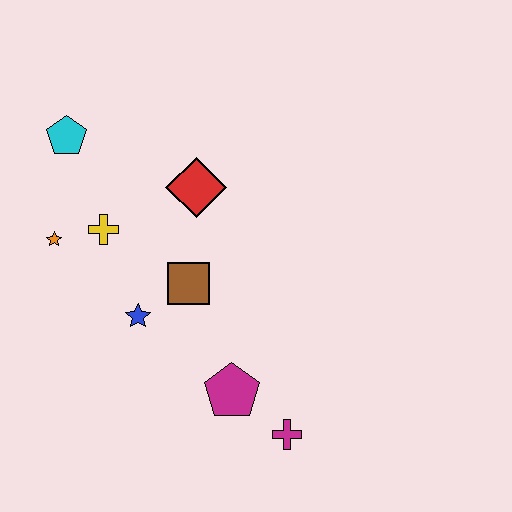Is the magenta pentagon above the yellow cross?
No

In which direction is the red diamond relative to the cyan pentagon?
The red diamond is to the right of the cyan pentagon.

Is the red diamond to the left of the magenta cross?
Yes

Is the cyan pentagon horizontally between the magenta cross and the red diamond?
No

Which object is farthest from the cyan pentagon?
The magenta cross is farthest from the cyan pentagon.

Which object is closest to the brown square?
The blue star is closest to the brown square.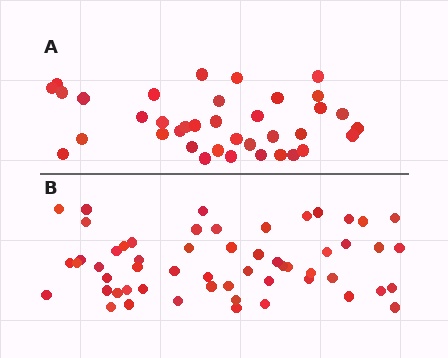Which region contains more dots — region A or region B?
Region B (the bottom region) has more dots.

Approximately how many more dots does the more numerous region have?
Region B has approximately 20 more dots than region A.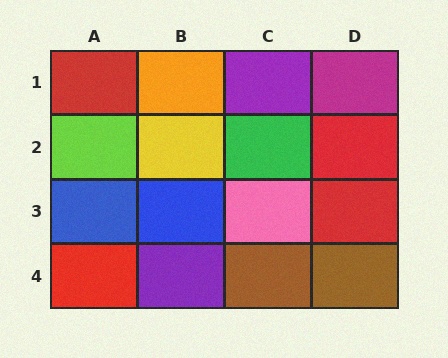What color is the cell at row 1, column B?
Orange.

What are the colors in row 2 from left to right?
Lime, yellow, green, red.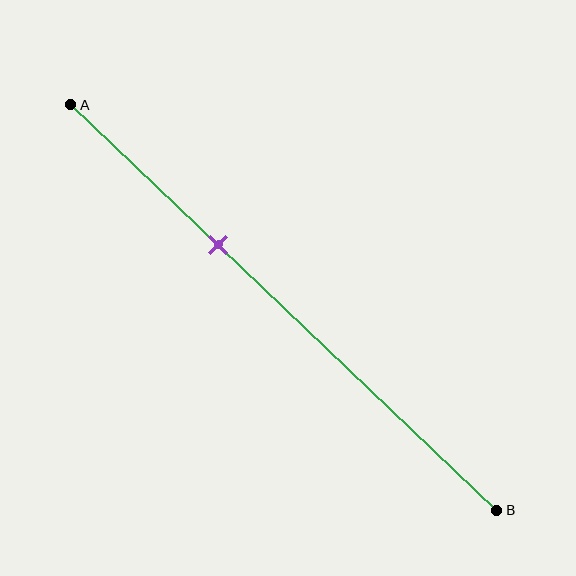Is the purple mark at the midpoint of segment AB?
No, the mark is at about 35% from A, not at the 50% midpoint.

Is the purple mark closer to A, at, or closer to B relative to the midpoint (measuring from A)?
The purple mark is closer to point A than the midpoint of segment AB.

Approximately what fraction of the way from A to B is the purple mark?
The purple mark is approximately 35% of the way from A to B.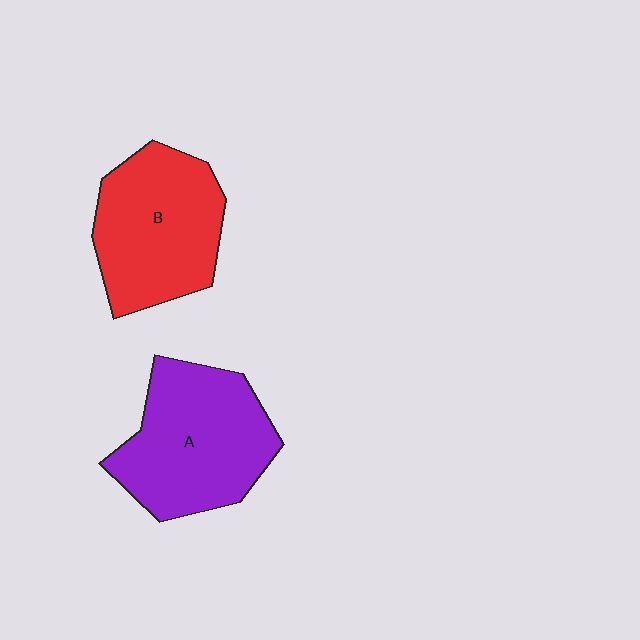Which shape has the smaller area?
Shape B (red).